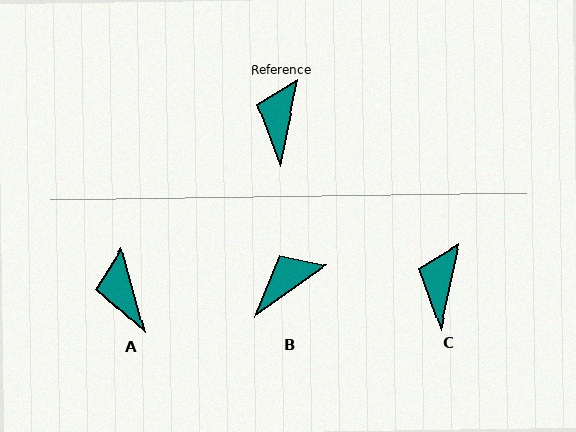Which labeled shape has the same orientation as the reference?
C.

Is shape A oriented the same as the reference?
No, it is off by about 27 degrees.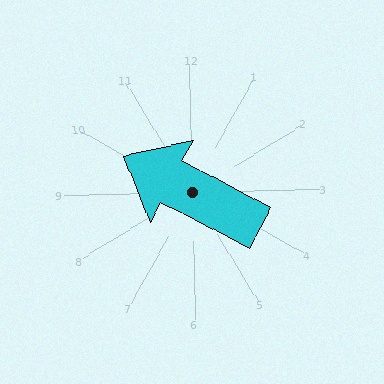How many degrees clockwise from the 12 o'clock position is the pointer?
Approximately 299 degrees.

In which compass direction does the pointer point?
Northwest.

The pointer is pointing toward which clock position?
Roughly 10 o'clock.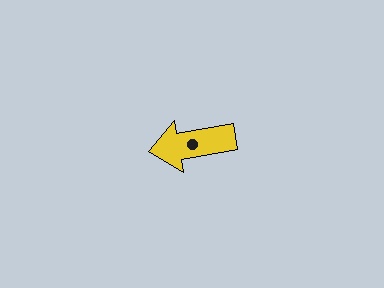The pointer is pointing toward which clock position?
Roughly 9 o'clock.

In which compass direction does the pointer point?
West.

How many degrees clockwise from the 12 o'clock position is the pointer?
Approximately 260 degrees.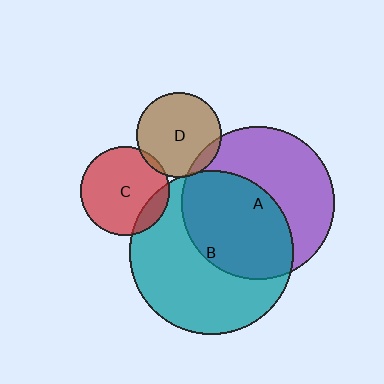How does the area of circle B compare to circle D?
Approximately 3.7 times.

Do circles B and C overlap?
Yes.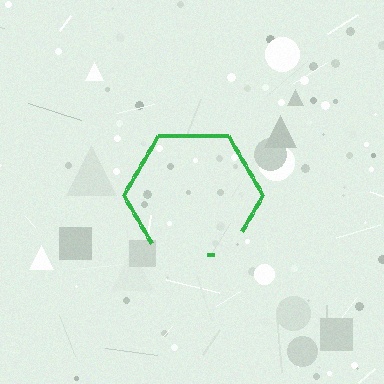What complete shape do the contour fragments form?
The contour fragments form a hexagon.